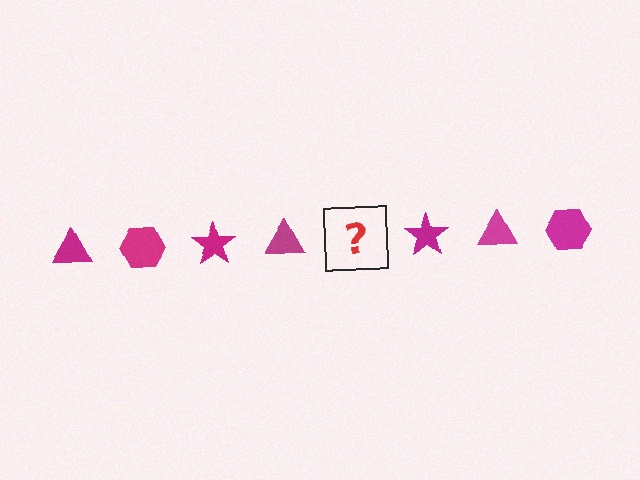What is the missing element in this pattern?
The missing element is a magenta hexagon.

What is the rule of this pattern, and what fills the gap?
The rule is that the pattern cycles through triangle, hexagon, star shapes in magenta. The gap should be filled with a magenta hexagon.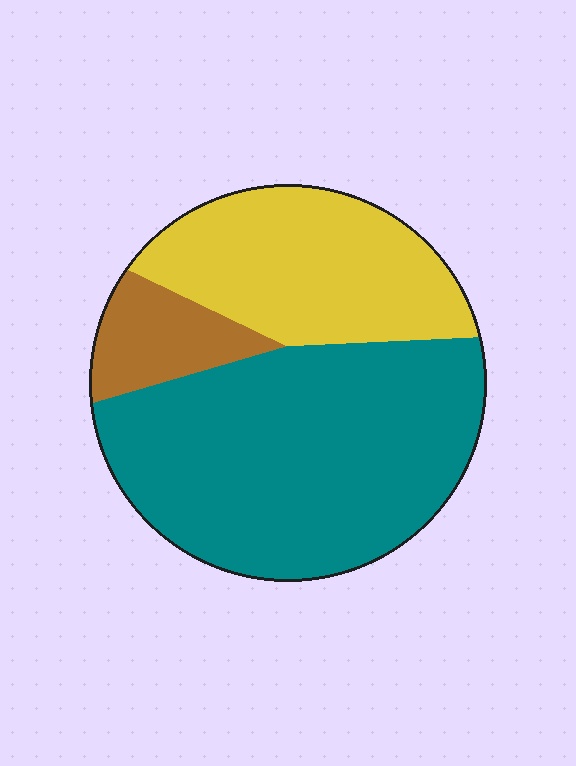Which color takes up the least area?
Brown, at roughly 10%.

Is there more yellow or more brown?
Yellow.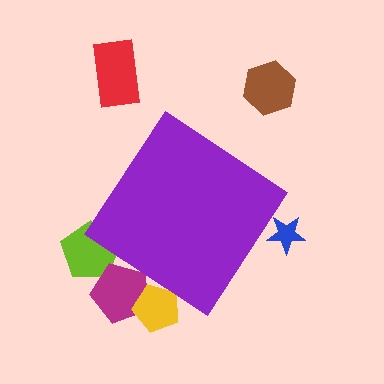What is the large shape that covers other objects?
A purple diamond.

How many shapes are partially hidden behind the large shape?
4 shapes are partially hidden.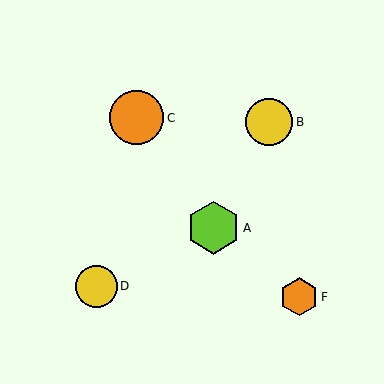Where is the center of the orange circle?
The center of the orange circle is at (137, 118).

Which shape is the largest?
The orange circle (labeled C) is the largest.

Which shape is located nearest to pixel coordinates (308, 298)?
The orange hexagon (labeled F) at (299, 297) is nearest to that location.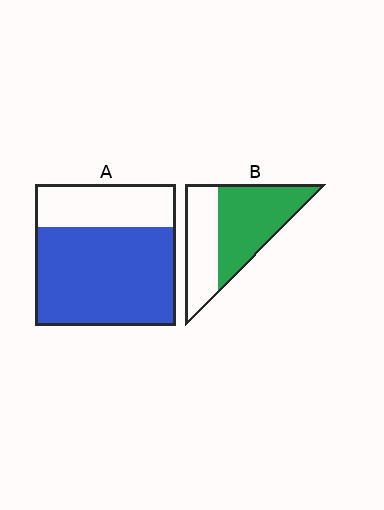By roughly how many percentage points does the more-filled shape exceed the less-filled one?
By roughly 10 percentage points (A over B).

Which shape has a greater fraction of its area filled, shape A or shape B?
Shape A.